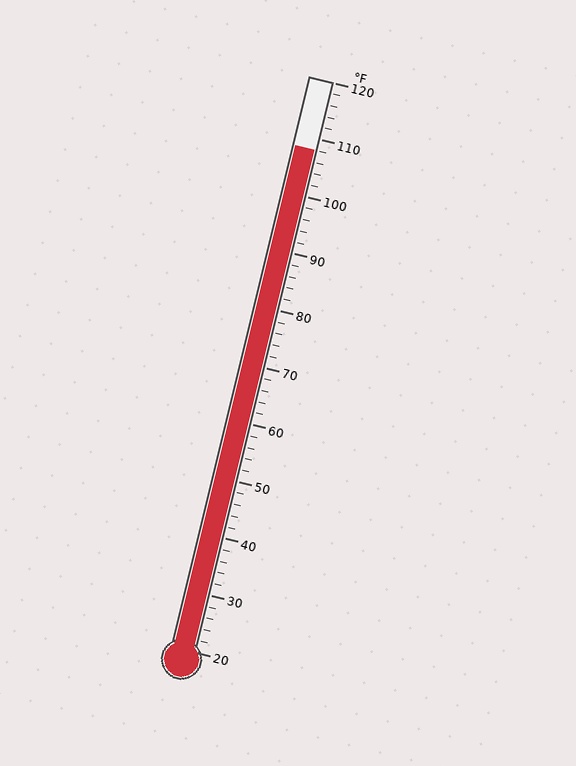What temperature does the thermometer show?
The thermometer shows approximately 108°F.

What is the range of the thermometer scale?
The thermometer scale ranges from 20°F to 120°F.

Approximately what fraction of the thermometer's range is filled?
The thermometer is filled to approximately 90% of its range.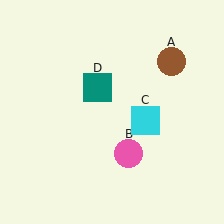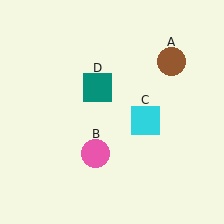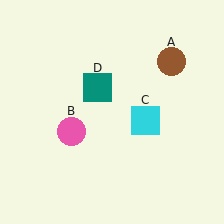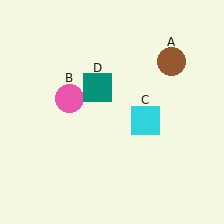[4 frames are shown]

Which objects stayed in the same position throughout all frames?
Brown circle (object A) and cyan square (object C) and teal square (object D) remained stationary.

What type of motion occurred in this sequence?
The pink circle (object B) rotated clockwise around the center of the scene.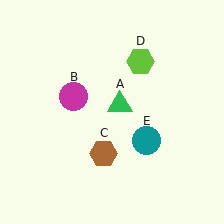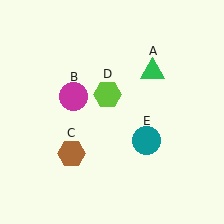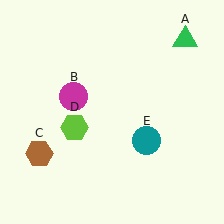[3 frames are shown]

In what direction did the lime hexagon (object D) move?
The lime hexagon (object D) moved down and to the left.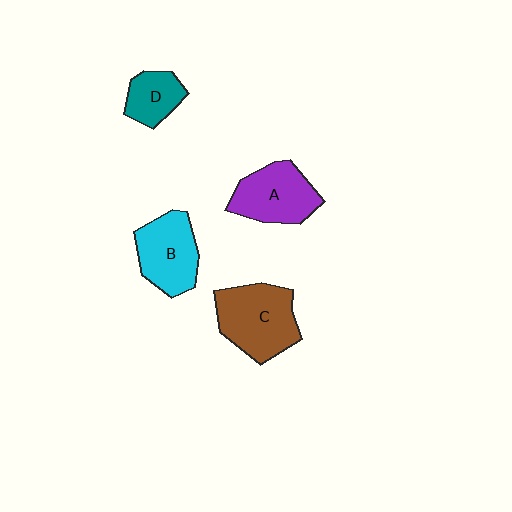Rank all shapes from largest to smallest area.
From largest to smallest: C (brown), A (purple), B (cyan), D (teal).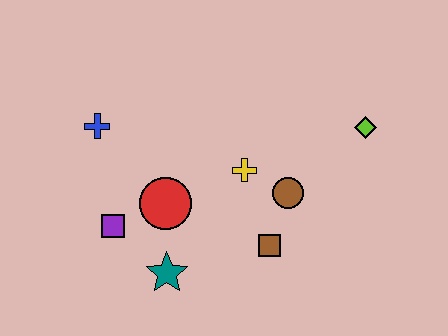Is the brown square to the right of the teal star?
Yes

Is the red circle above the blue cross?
No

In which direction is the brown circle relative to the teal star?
The brown circle is to the right of the teal star.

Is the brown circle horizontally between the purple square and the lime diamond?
Yes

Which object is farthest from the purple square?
The lime diamond is farthest from the purple square.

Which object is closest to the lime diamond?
The brown circle is closest to the lime diamond.